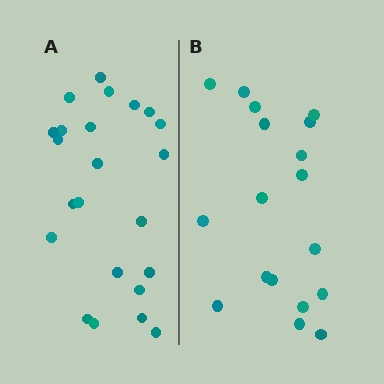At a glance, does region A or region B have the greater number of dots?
Region A (the left region) has more dots.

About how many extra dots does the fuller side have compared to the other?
Region A has about 5 more dots than region B.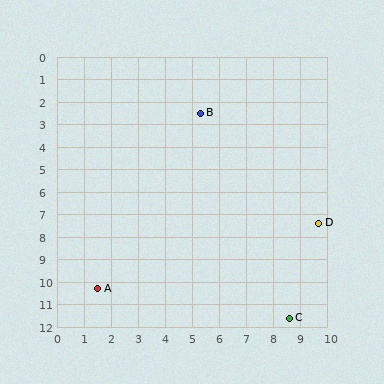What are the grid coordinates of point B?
Point B is at approximately (5.3, 2.5).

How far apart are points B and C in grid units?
Points B and C are about 9.7 grid units apart.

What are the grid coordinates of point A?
Point A is at approximately (1.5, 10.3).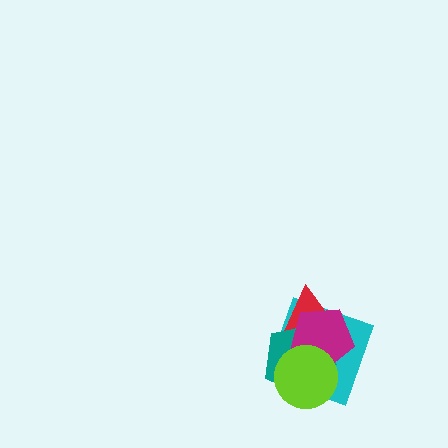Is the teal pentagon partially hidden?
Yes, it is partially covered by another shape.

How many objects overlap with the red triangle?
4 objects overlap with the red triangle.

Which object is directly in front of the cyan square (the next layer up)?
The red triangle is directly in front of the cyan square.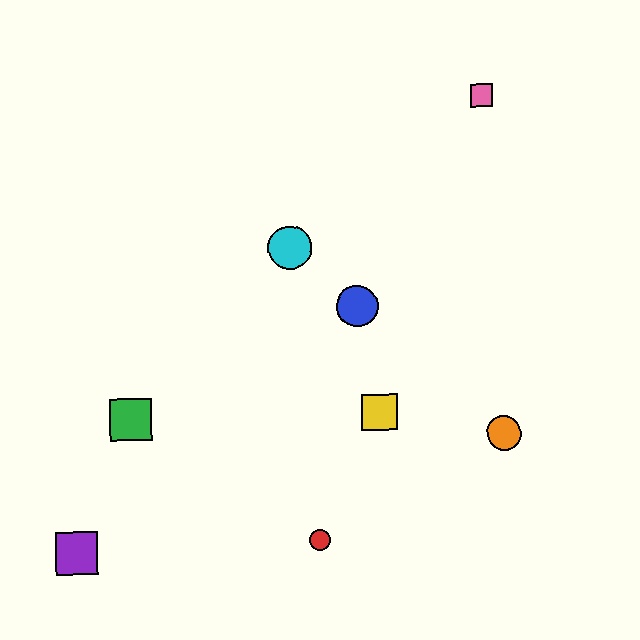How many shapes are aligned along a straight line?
3 shapes (the blue circle, the orange circle, the cyan circle) are aligned along a straight line.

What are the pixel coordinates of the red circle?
The red circle is at (320, 540).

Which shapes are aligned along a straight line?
The blue circle, the orange circle, the cyan circle are aligned along a straight line.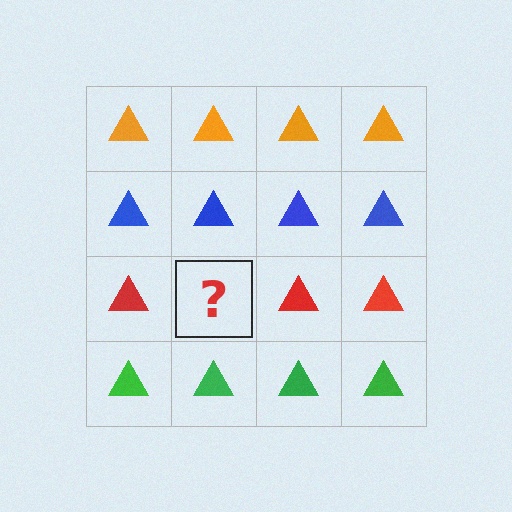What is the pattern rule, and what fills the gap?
The rule is that each row has a consistent color. The gap should be filled with a red triangle.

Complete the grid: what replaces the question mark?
The question mark should be replaced with a red triangle.